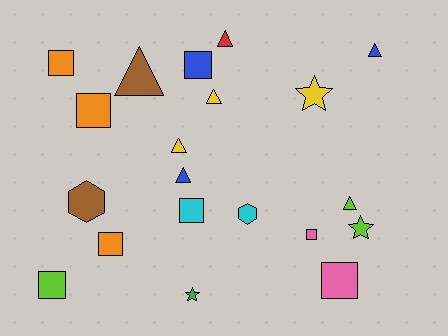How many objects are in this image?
There are 20 objects.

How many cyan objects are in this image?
There are 2 cyan objects.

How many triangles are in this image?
There are 7 triangles.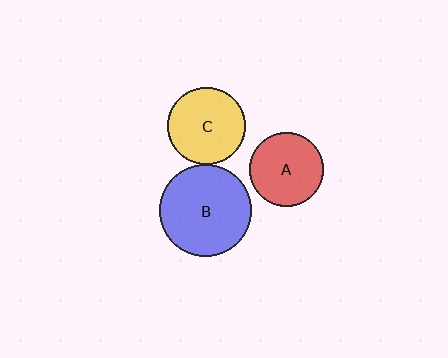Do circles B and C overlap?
Yes.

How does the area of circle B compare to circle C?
Approximately 1.4 times.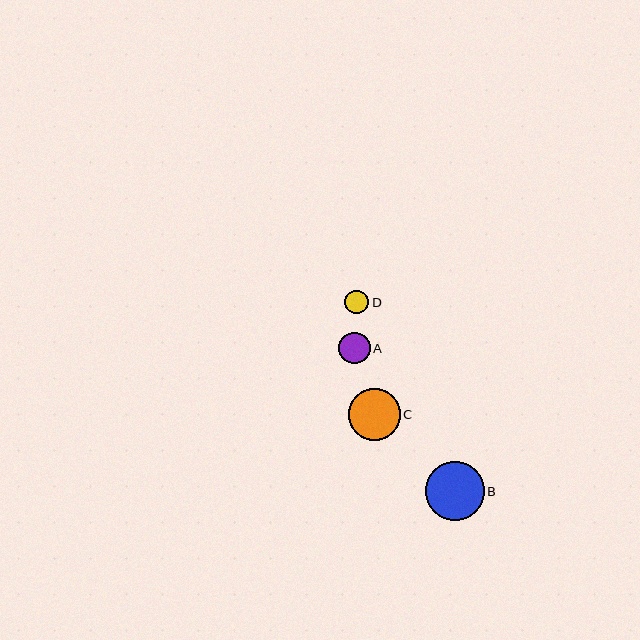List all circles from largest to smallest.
From largest to smallest: B, C, A, D.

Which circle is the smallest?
Circle D is the smallest with a size of approximately 24 pixels.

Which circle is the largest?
Circle B is the largest with a size of approximately 59 pixels.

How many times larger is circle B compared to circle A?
Circle B is approximately 1.9 times the size of circle A.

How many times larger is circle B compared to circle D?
Circle B is approximately 2.5 times the size of circle D.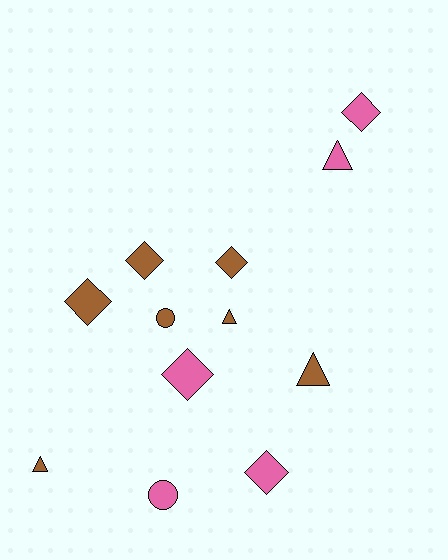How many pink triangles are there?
There is 1 pink triangle.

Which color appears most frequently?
Brown, with 7 objects.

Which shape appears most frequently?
Diamond, with 6 objects.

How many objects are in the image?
There are 12 objects.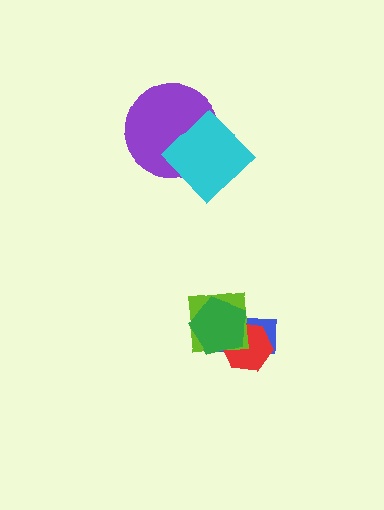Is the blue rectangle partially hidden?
Yes, it is partially covered by another shape.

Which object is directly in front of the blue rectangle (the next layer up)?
The red hexagon is directly in front of the blue rectangle.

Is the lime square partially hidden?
Yes, it is partially covered by another shape.